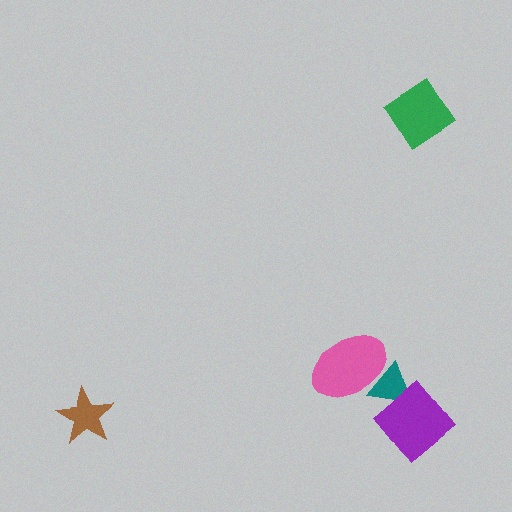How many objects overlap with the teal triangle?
2 objects overlap with the teal triangle.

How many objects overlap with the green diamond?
0 objects overlap with the green diamond.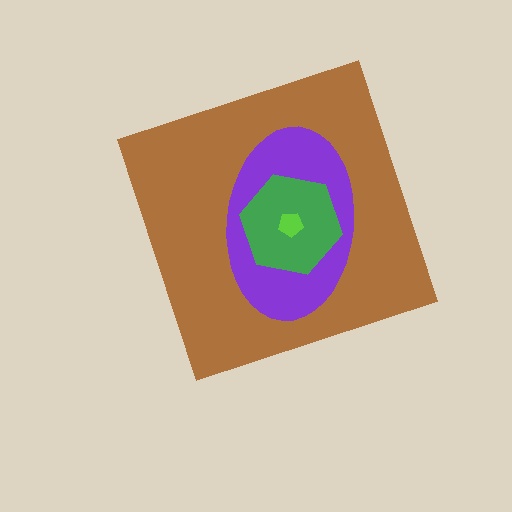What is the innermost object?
The lime pentagon.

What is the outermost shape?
The brown diamond.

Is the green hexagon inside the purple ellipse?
Yes.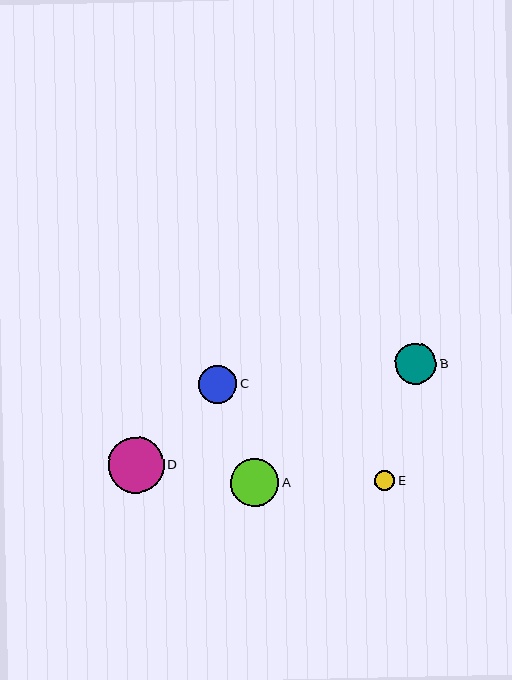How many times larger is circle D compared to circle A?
Circle D is approximately 1.2 times the size of circle A.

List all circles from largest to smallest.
From largest to smallest: D, A, B, C, E.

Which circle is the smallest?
Circle E is the smallest with a size of approximately 20 pixels.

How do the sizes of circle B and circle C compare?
Circle B and circle C are approximately the same size.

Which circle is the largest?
Circle D is the largest with a size of approximately 56 pixels.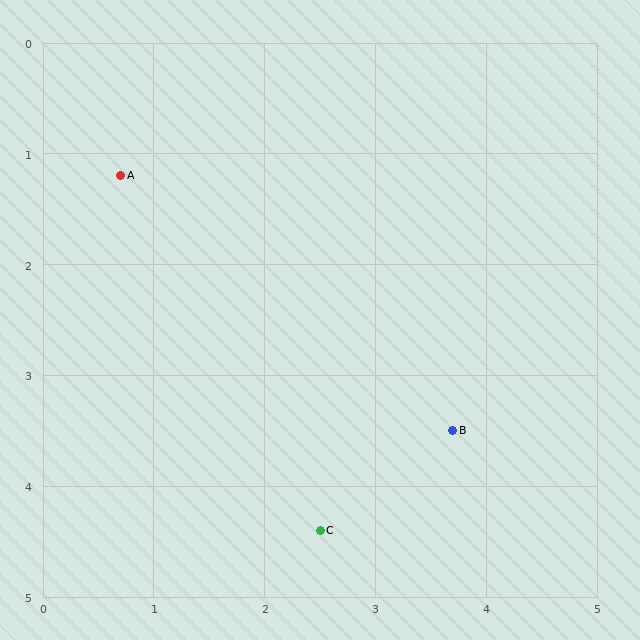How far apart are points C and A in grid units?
Points C and A are about 3.7 grid units apart.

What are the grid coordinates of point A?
Point A is at approximately (0.7, 1.2).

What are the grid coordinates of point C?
Point C is at approximately (2.5, 4.4).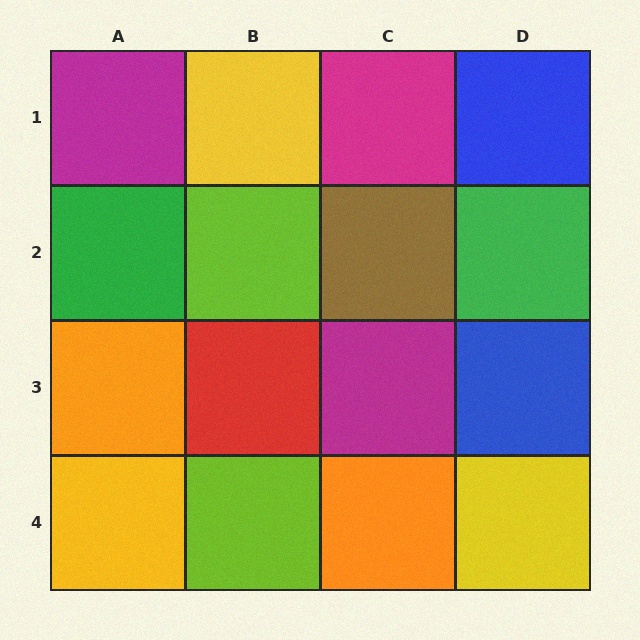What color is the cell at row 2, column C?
Brown.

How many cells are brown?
1 cell is brown.